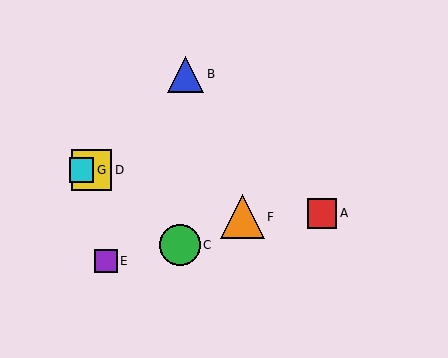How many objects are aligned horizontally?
2 objects (D, G) are aligned horizontally.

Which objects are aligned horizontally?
Objects D, G are aligned horizontally.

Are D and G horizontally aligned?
Yes, both are at y≈170.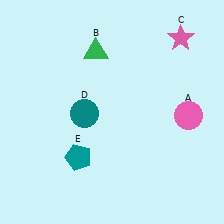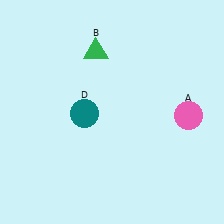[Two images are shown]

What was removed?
The pink star (C), the teal pentagon (E) were removed in Image 2.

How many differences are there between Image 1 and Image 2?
There are 2 differences between the two images.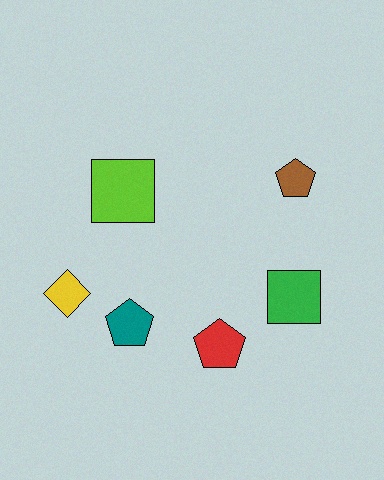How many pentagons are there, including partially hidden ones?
There are 3 pentagons.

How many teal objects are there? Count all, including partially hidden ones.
There is 1 teal object.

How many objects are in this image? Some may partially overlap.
There are 6 objects.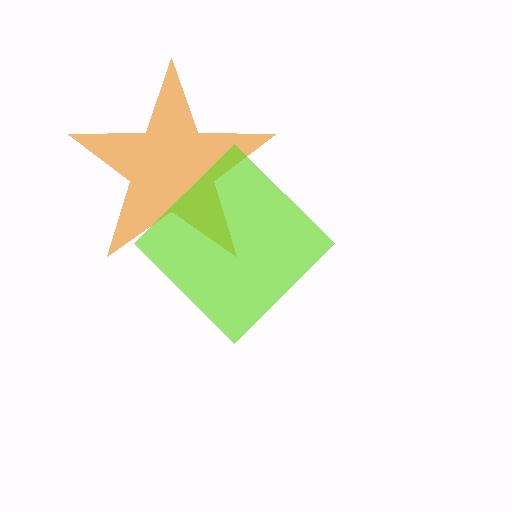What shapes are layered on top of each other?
The layered shapes are: an orange star, a lime diamond.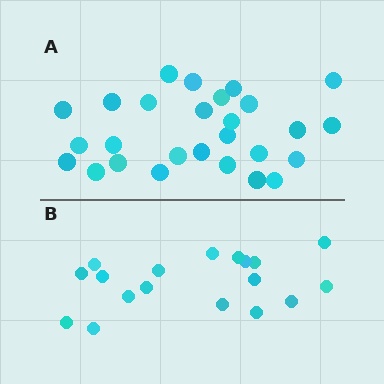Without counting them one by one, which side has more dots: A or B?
Region A (the top region) has more dots.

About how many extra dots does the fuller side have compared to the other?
Region A has roughly 8 or so more dots than region B.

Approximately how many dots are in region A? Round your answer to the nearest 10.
About 30 dots. (The exact count is 27, which rounds to 30.)